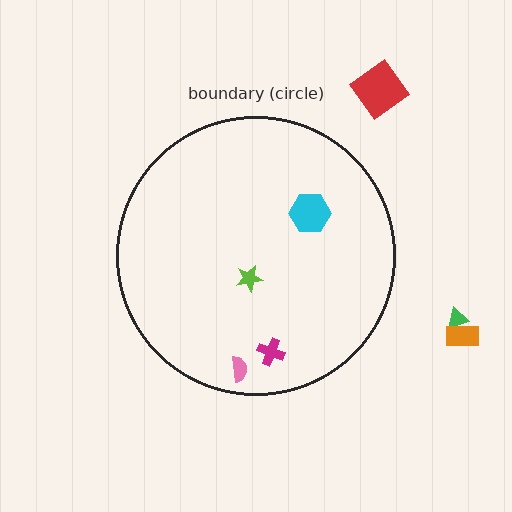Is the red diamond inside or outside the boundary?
Outside.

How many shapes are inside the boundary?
4 inside, 3 outside.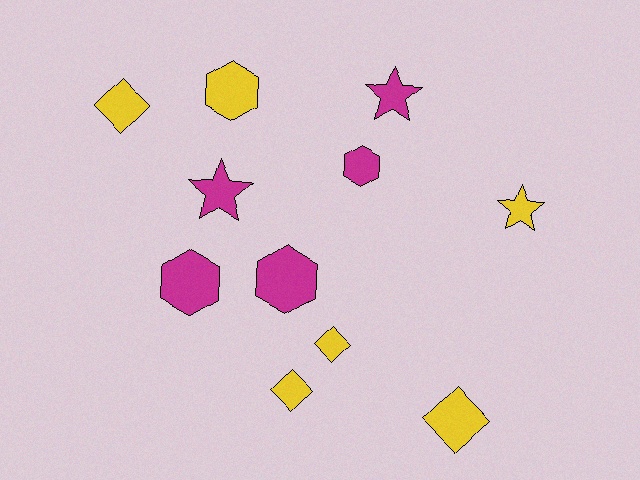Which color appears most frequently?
Yellow, with 6 objects.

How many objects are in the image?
There are 11 objects.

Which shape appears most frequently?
Hexagon, with 4 objects.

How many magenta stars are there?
There are 2 magenta stars.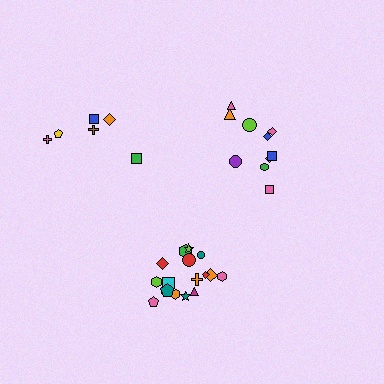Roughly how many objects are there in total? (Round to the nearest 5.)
Roughly 35 objects in total.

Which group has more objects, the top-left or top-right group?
The top-right group.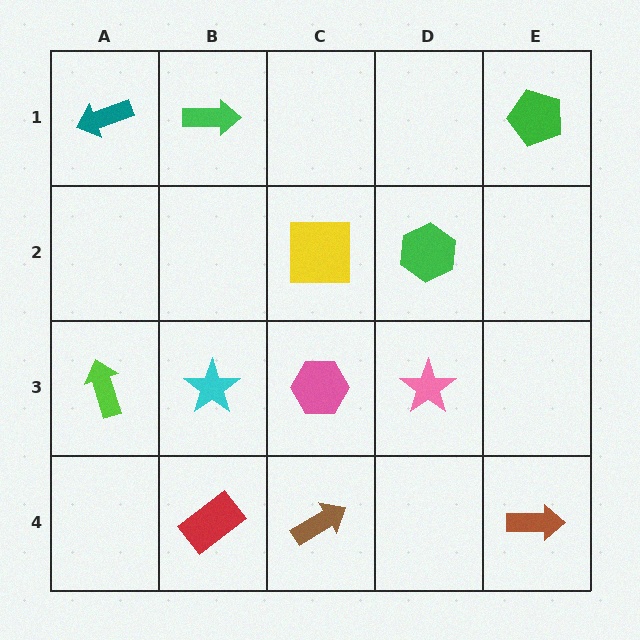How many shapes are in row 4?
3 shapes.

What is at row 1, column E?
A green pentagon.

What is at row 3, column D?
A pink star.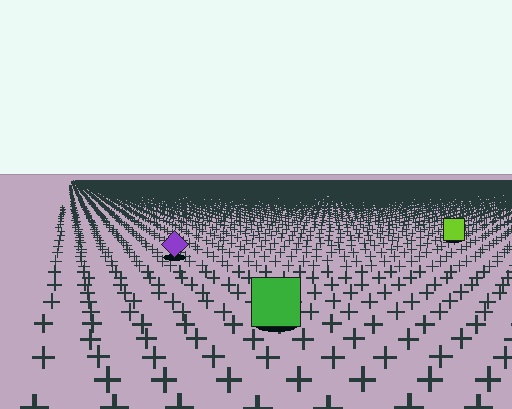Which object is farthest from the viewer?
The lime square is farthest from the viewer. It appears smaller and the ground texture around it is denser.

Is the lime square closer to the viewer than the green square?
No. The green square is closer — you can tell from the texture gradient: the ground texture is coarser near it.